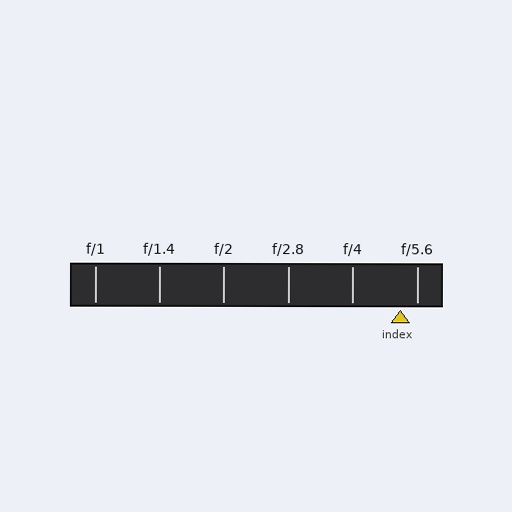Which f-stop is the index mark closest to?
The index mark is closest to f/5.6.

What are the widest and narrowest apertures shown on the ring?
The widest aperture shown is f/1 and the narrowest is f/5.6.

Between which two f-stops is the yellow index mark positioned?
The index mark is between f/4 and f/5.6.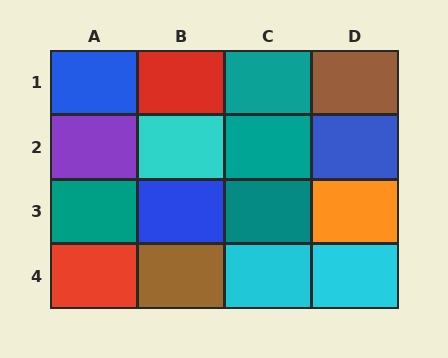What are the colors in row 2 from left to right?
Purple, cyan, teal, blue.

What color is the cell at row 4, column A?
Red.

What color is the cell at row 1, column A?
Blue.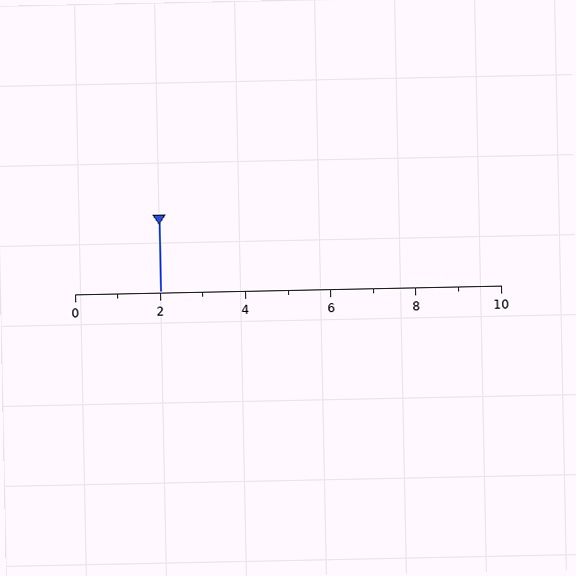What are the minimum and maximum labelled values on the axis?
The axis runs from 0 to 10.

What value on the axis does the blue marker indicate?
The marker indicates approximately 2.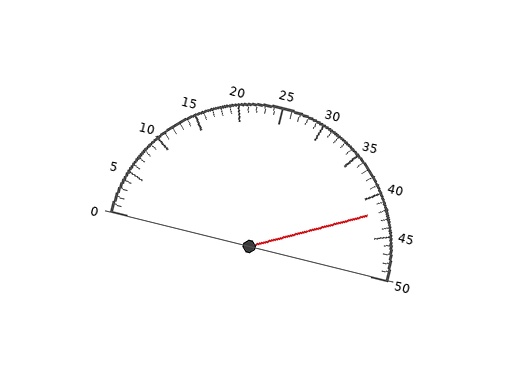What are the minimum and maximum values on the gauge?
The gauge ranges from 0 to 50.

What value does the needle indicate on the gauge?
The needle indicates approximately 42.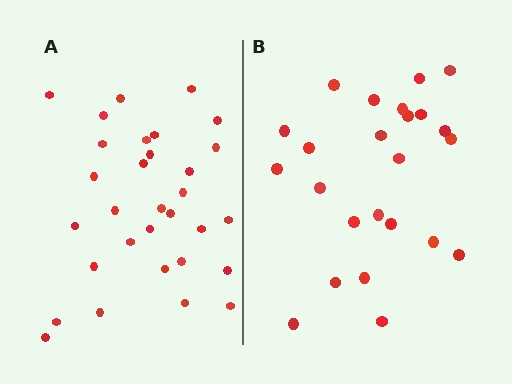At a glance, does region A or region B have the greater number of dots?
Region A (the left region) has more dots.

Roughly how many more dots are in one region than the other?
Region A has roughly 8 or so more dots than region B.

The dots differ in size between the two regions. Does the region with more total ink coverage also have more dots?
No. Region B has more total ink coverage because its dots are larger, but region A actually contains more individual dots. Total area can be misleading — the number of items is what matters here.